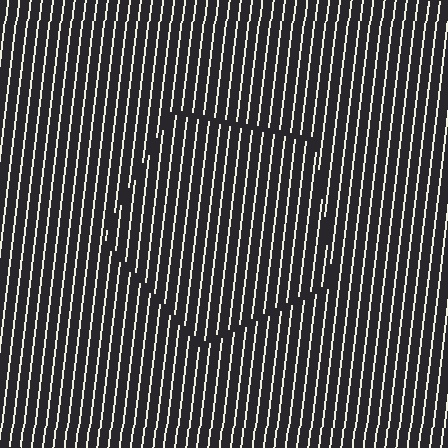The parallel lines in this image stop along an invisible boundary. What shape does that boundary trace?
An illusory pentagon. The interior of the shape contains the same grating, shifted by half a period — the contour is defined by the phase discontinuity where line-ends from the inner and outer gratings abut.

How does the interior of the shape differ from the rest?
The interior of the shape contains the same grating, shifted by half a period — the contour is defined by the phase discontinuity where line-ends from the inner and outer gratings abut.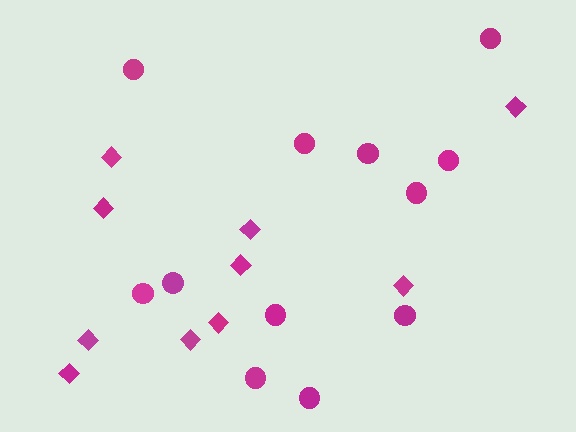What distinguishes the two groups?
There are 2 groups: one group of diamonds (10) and one group of circles (12).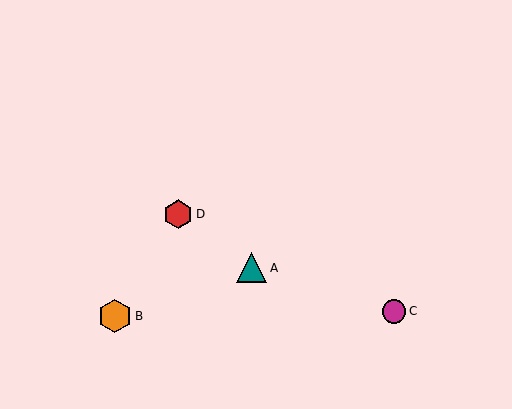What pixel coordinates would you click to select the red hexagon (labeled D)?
Click at (178, 214) to select the red hexagon D.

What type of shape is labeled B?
Shape B is an orange hexagon.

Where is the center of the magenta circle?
The center of the magenta circle is at (394, 311).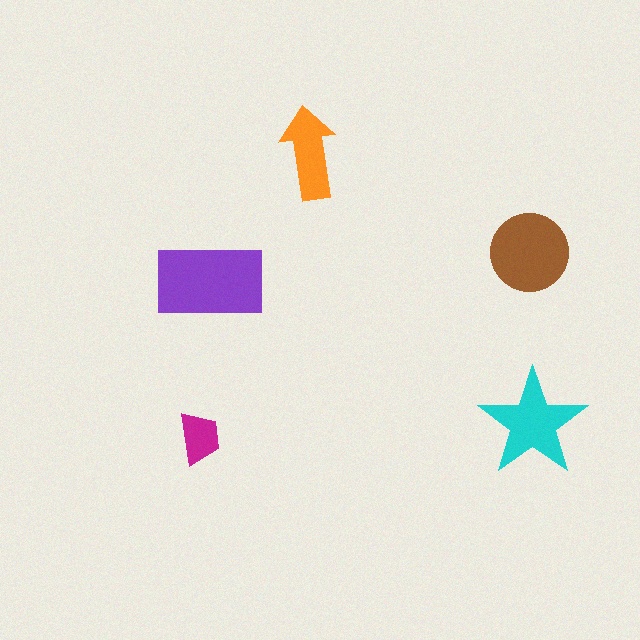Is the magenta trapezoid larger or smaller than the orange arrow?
Smaller.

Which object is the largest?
The purple rectangle.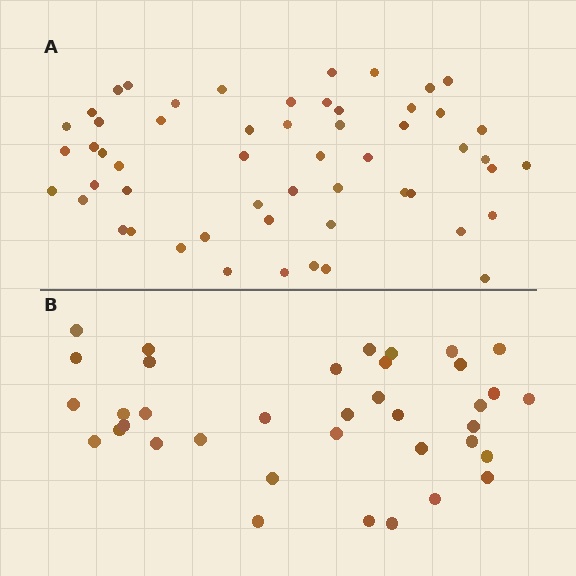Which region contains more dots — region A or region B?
Region A (the top region) has more dots.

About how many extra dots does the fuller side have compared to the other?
Region A has approximately 20 more dots than region B.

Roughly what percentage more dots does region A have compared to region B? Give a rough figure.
About 50% more.